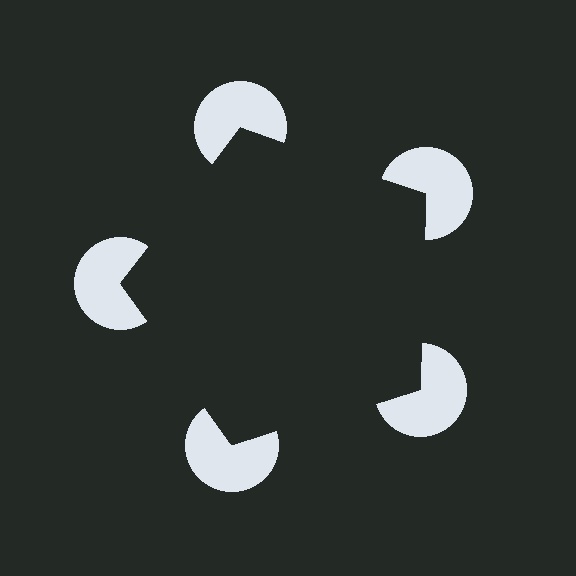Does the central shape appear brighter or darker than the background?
It typically appears slightly darker than the background, even though no actual brightness change is drawn.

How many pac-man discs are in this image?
There are 5 — one at each vertex of the illusory pentagon.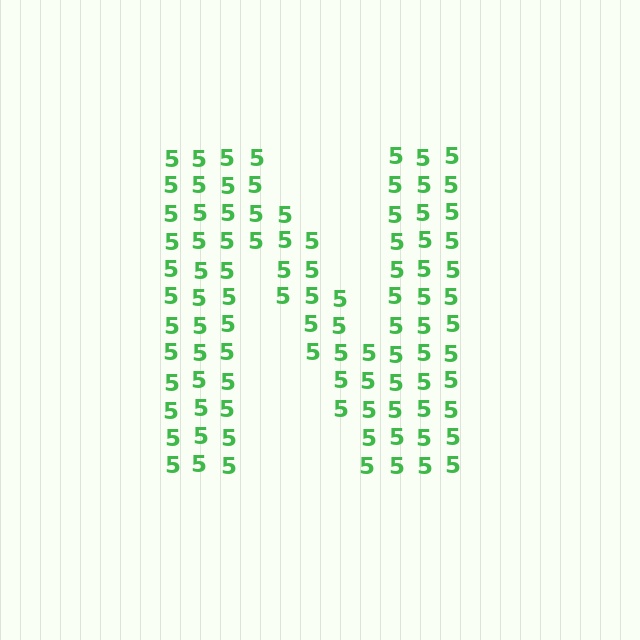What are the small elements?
The small elements are digit 5's.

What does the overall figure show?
The overall figure shows the letter N.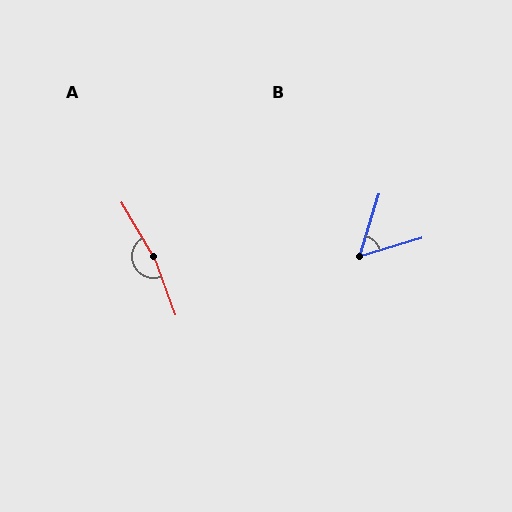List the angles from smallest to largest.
B (56°), A (169°).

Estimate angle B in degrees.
Approximately 56 degrees.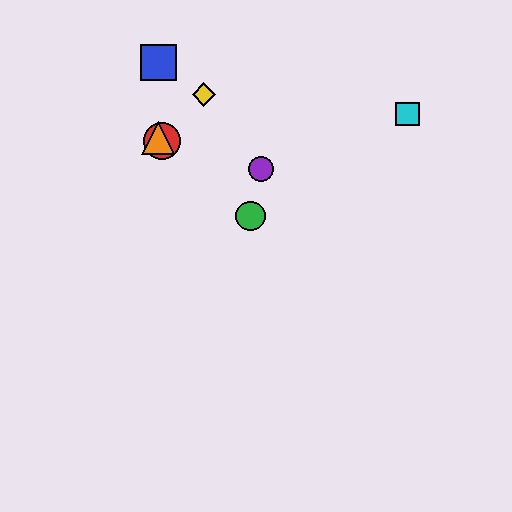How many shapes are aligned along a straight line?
3 shapes (the red circle, the green circle, the orange triangle) are aligned along a straight line.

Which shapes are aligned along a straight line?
The red circle, the green circle, the orange triangle are aligned along a straight line.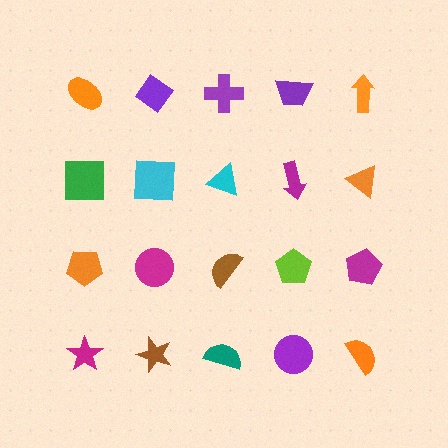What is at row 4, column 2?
A brown star.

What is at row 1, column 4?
A purple trapezoid.